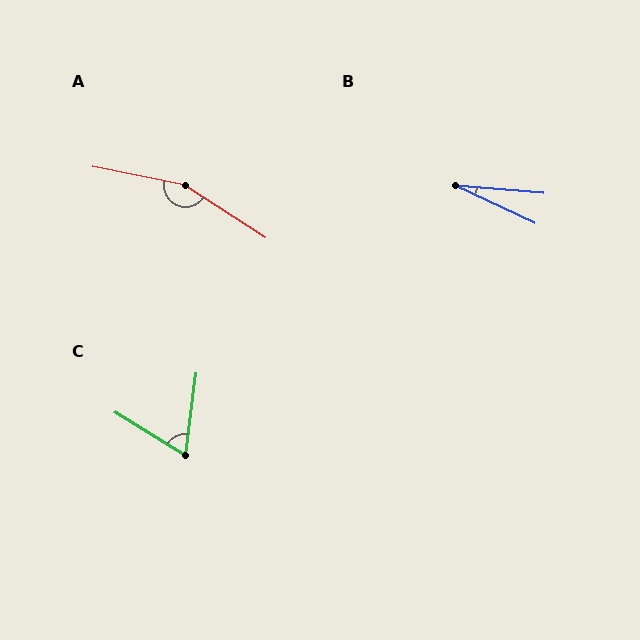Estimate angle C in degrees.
Approximately 65 degrees.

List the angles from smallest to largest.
B (21°), C (65°), A (158°).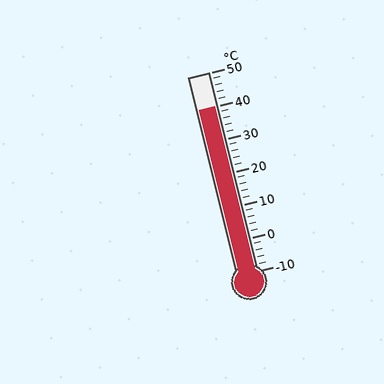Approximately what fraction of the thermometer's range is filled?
The thermometer is filled to approximately 85% of its range.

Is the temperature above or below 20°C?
The temperature is above 20°C.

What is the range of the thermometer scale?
The thermometer scale ranges from -10°C to 50°C.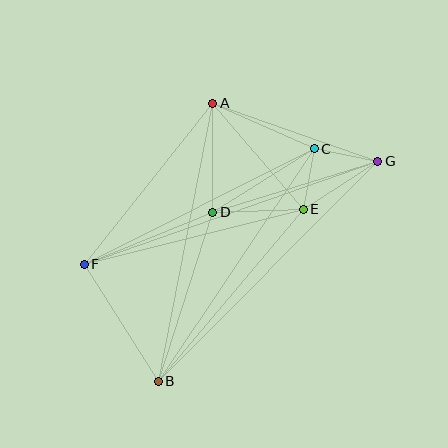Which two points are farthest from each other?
Points F and G are farthest from each other.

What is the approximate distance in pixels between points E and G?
The distance between E and G is approximately 89 pixels.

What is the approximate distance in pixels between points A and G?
The distance between A and G is approximately 175 pixels.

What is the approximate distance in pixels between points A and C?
The distance between A and C is approximately 111 pixels.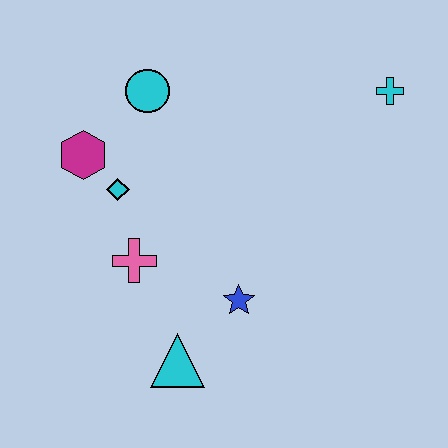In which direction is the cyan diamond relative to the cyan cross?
The cyan diamond is to the left of the cyan cross.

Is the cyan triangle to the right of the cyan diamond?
Yes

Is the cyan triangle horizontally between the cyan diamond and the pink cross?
No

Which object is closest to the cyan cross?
The cyan circle is closest to the cyan cross.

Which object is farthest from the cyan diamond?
The cyan cross is farthest from the cyan diamond.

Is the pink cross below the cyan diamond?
Yes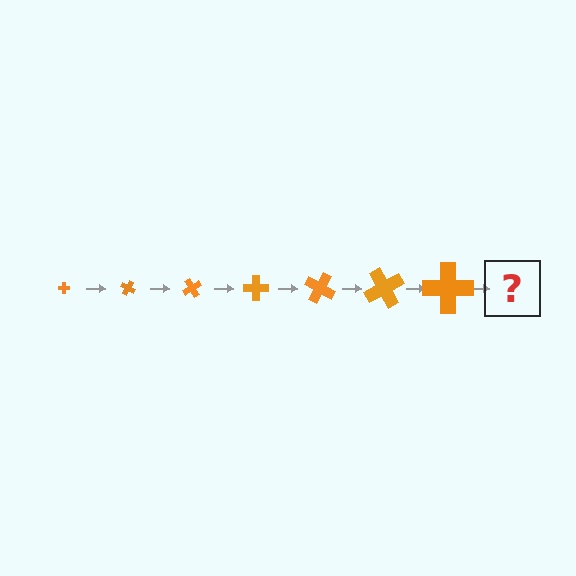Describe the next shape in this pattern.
It should be a cross, larger than the previous one and rotated 210 degrees from the start.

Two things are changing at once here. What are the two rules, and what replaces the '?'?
The two rules are that the cross grows larger each step and it rotates 30 degrees each step. The '?' should be a cross, larger than the previous one and rotated 210 degrees from the start.